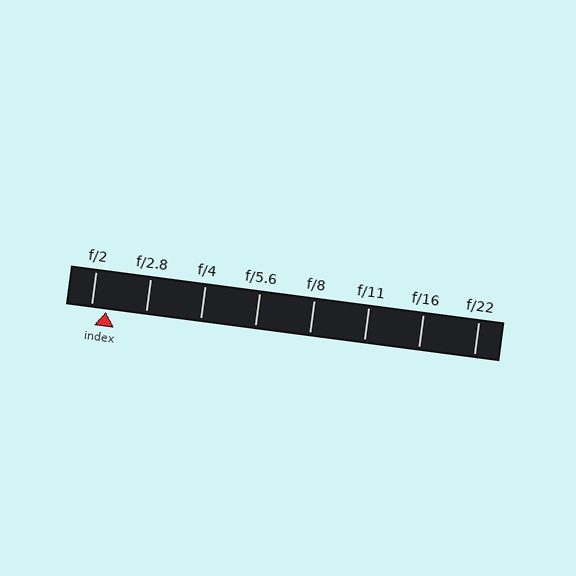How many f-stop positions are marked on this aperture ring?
There are 8 f-stop positions marked.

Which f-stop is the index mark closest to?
The index mark is closest to f/2.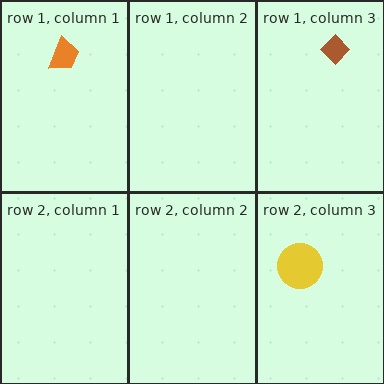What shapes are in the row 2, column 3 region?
The yellow circle.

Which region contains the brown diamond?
The row 1, column 3 region.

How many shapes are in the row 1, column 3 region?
1.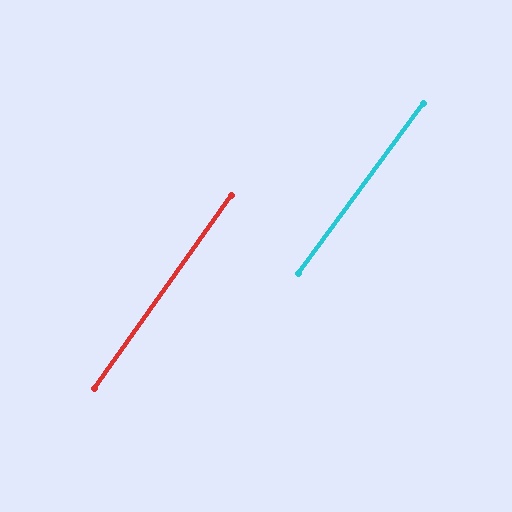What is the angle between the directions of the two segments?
Approximately 1 degree.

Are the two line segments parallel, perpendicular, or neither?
Parallel — their directions differ by only 0.6°.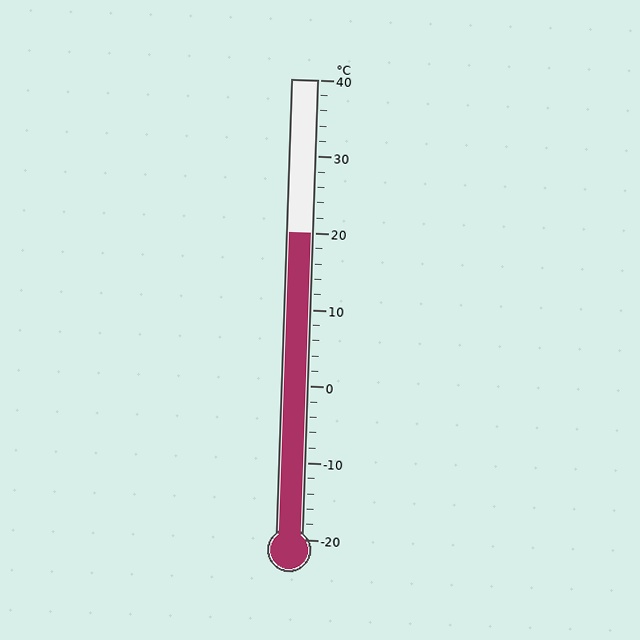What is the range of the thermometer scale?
The thermometer scale ranges from -20°C to 40°C.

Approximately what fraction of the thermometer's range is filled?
The thermometer is filled to approximately 65% of its range.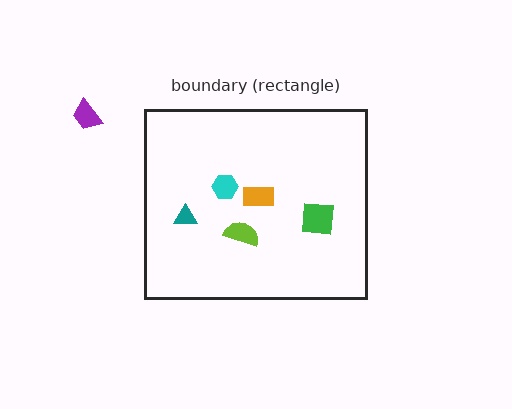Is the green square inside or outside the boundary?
Inside.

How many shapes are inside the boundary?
5 inside, 1 outside.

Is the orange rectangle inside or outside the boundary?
Inside.